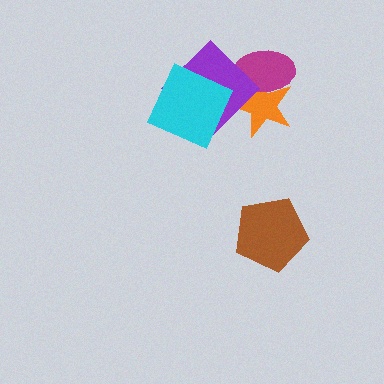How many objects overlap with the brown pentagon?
0 objects overlap with the brown pentagon.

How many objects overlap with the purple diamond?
3 objects overlap with the purple diamond.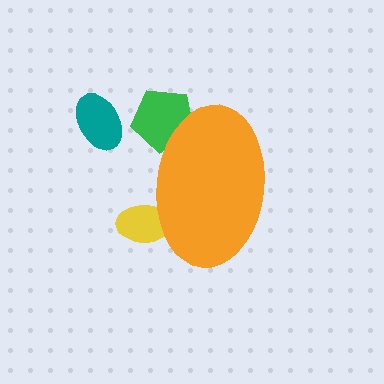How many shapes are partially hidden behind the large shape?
2 shapes are partially hidden.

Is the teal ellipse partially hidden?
No, the teal ellipse is fully visible.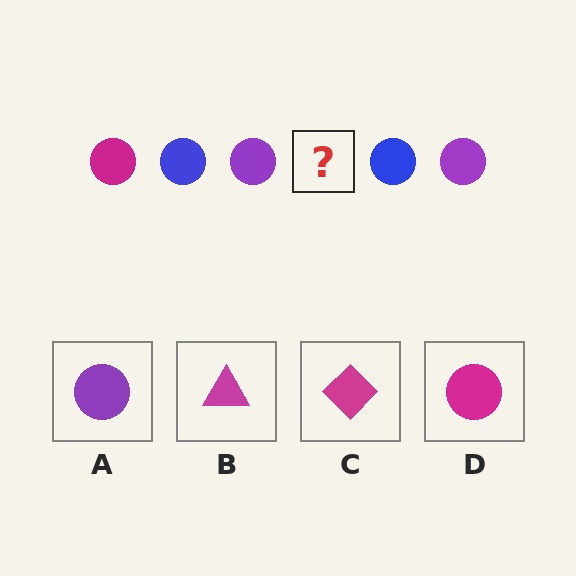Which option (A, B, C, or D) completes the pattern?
D.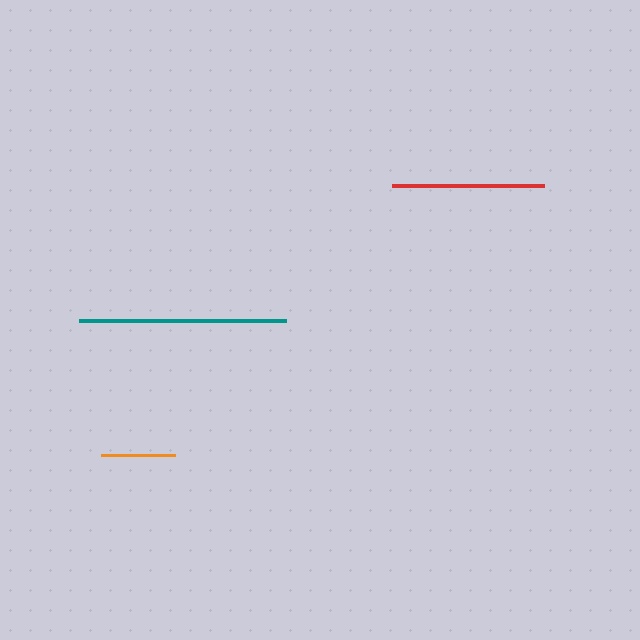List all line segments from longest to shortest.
From longest to shortest: teal, red, orange.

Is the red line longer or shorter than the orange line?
The red line is longer than the orange line.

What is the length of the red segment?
The red segment is approximately 152 pixels long.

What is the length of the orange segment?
The orange segment is approximately 74 pixels long.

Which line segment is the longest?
The teal line is the longest at approximately 207 pixels.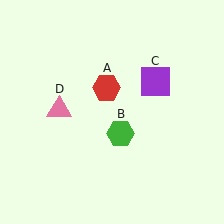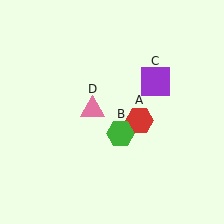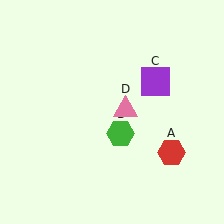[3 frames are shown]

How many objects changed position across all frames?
2 objects changed position: red hexagon (object A), pink triangle (object D).